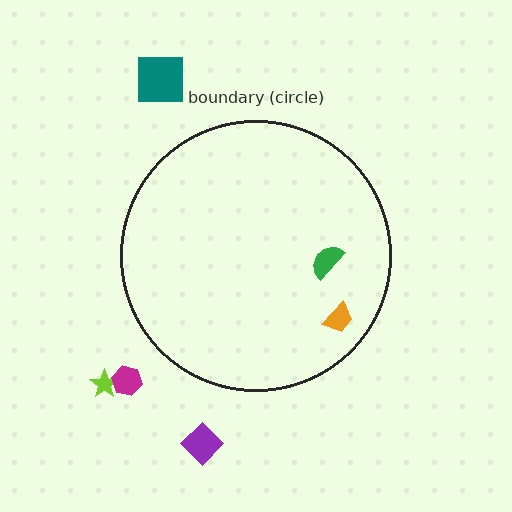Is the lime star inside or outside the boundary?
Outside.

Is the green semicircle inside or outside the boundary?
Inside.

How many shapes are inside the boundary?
2 inside, 4 outside.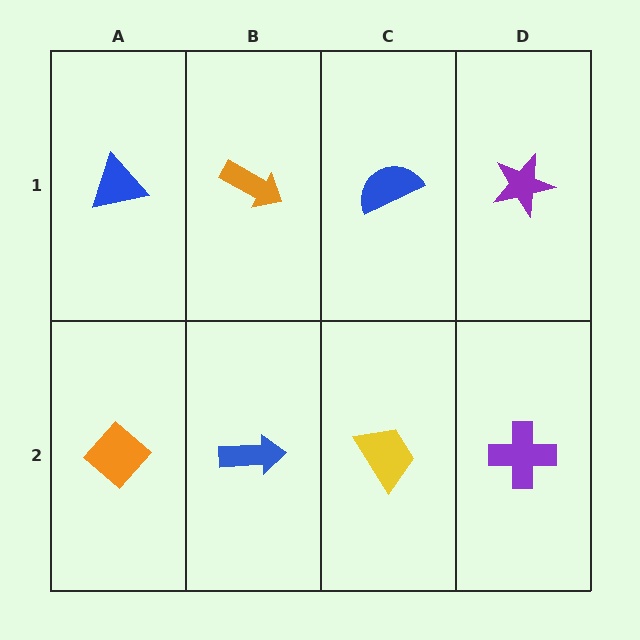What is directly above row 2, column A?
A blue triangle.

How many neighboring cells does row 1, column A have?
2.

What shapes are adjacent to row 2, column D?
A purple star (row 1, column D), a yellow trapezoid (row 2, column C).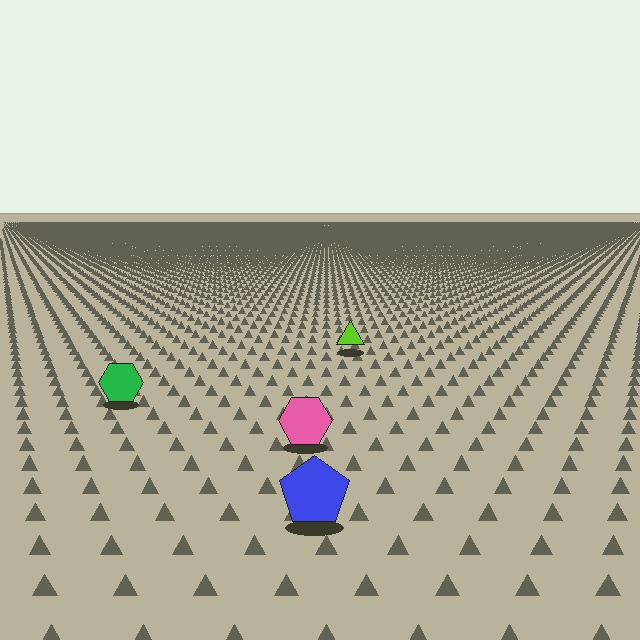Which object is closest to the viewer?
The blue pentagon is closest. The texture marks near it are larger and more spread out.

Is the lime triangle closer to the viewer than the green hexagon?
No. The green hexagon is closer — you can tell from the texture gradient: the ground texture is coarser near it.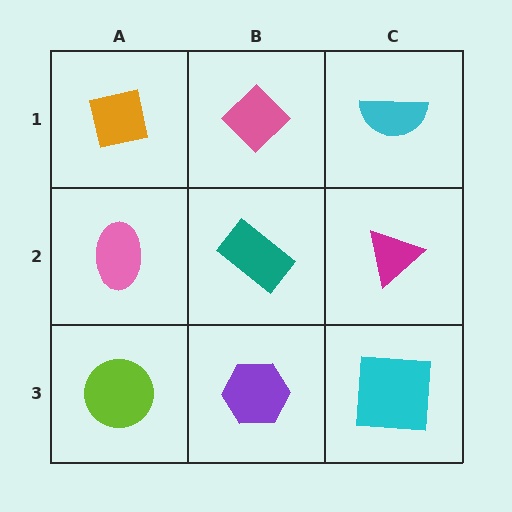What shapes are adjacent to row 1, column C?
A magenta triangle (row 2, column C), a pink diamond (row 1, column B).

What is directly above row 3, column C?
A magenta triangle.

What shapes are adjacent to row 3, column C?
A magenta triangle (row 2, column C), a purple hexagon (row 3, column B).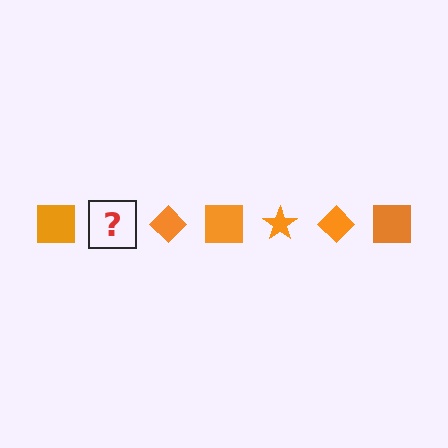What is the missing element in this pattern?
The missing element is an orange star.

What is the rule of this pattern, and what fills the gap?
The rule is that the pattern cycles through square, star, diamond shapes in orange. The gap should be filled with an orange star.